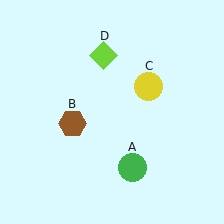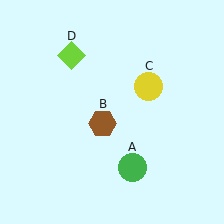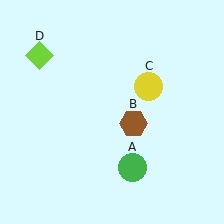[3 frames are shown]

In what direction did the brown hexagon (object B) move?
The brown hexagon (object B) moved right.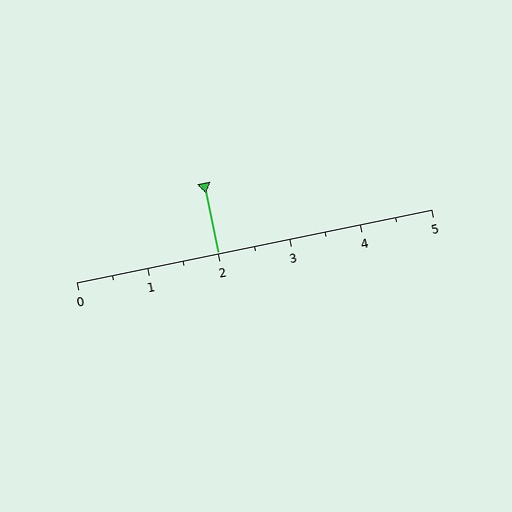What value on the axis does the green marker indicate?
The marker indicates approximately 2.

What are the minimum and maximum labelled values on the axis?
The axis runs from 0 to 5.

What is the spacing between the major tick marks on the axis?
The major ticks are spaced 1 apart.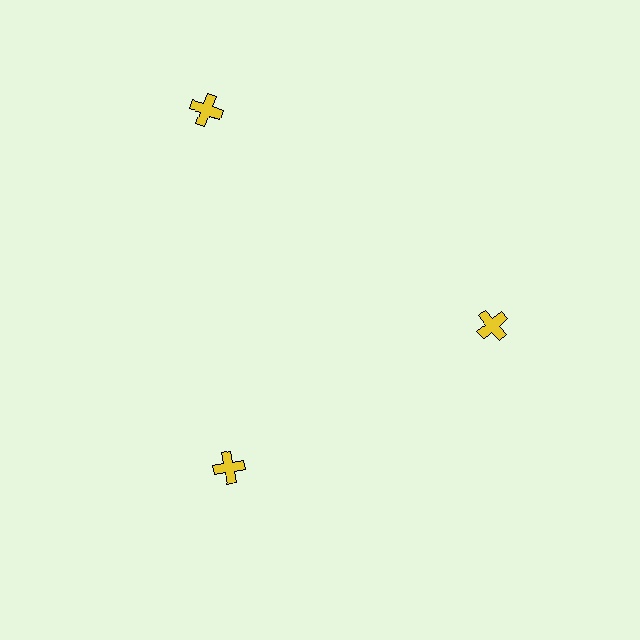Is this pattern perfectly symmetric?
No. The 3 yellow crosses are arranged in a ring, but one element near the 11 o'clock position is pushed outward from the center, breaking the 3-fold rotational symmetry.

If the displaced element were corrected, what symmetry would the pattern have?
It would have 3-fold rotational symmetry — the pattern would map onto itself every 120 degrees.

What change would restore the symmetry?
The symmetry would be restored by moving it inward, back onto the ring so that all 3 crosses sit at equal angles and equal distance from the center.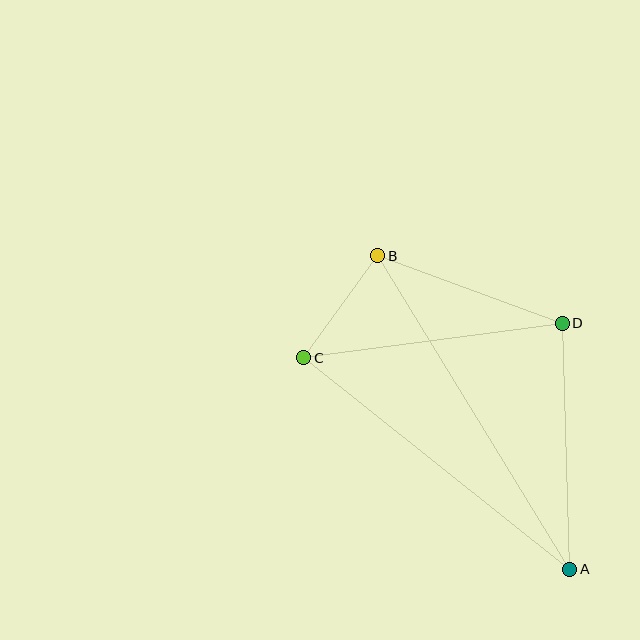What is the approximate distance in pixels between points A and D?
The distance between A and D is approximately 246 pixels.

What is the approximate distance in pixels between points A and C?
The distance between A and C is approximately 340 pixels.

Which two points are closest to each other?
Points B and C are closest to each other.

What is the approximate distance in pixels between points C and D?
The distance between C and D is approximately 261 pixels.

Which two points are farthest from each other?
Points A and B are farthest from each other.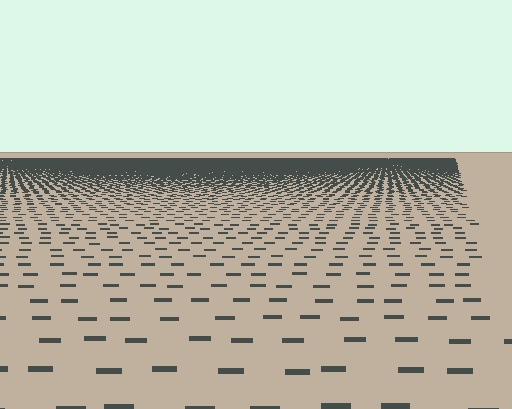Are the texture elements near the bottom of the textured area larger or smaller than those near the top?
Larger. Near the bottom, elements are closer to the viewer and appear at a bigger on-screen size.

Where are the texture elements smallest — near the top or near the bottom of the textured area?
Near the top.